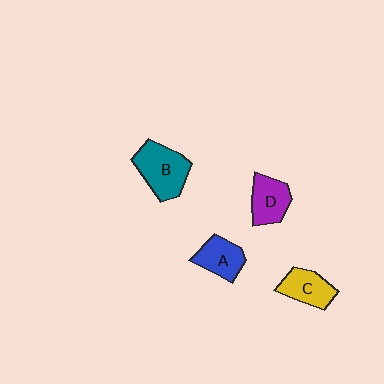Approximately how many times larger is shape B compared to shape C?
Approximately 1.4 times.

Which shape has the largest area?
Shape B (teal).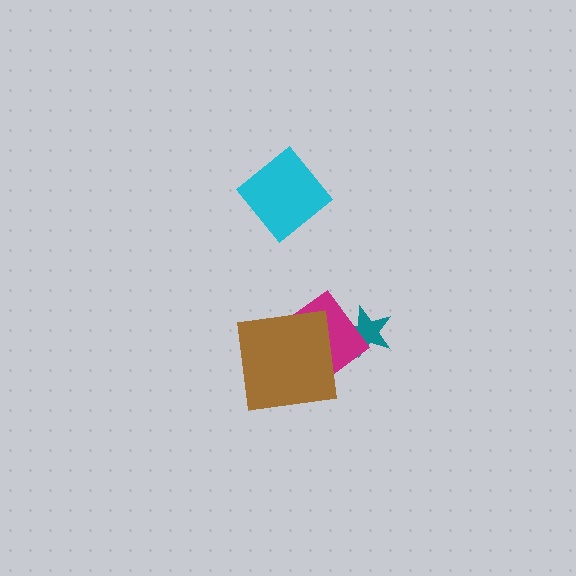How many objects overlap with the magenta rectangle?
2 objects overlap with the magenta rectangle.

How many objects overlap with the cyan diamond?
0 objects overlap with the cyan diamond.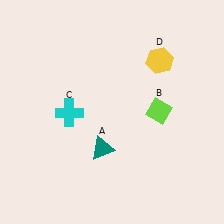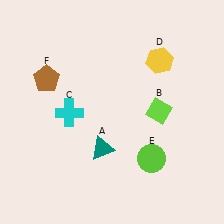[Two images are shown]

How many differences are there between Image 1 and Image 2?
There are 2 differences between the two images.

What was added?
A lime circle (E), a brown pentagon (F) were added in Image 2.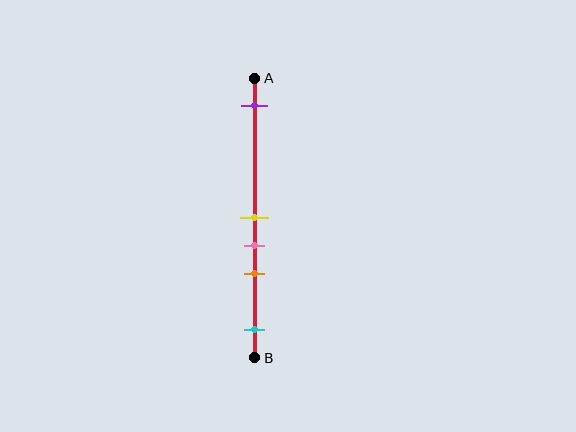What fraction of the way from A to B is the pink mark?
The pink mark is approximately 60% (0.6) of the way from A to B.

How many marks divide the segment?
There are 5 marks dividing the segment.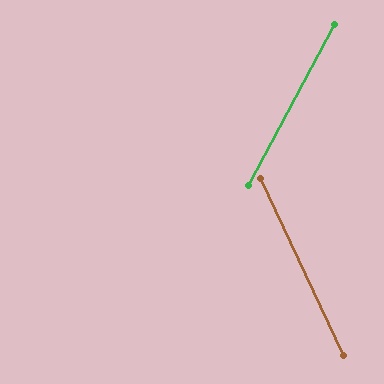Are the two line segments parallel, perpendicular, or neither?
Neither parallel nor perpendicular — they differ by about 53°.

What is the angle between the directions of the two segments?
Approximately 53 degrees.